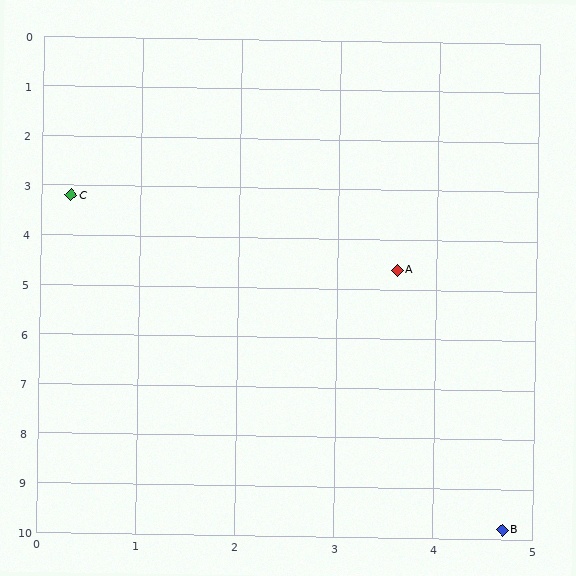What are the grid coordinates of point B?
Point B is at approximately (4.7, 9.8).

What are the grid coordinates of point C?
Point C is at approximately (0.3, 3.2).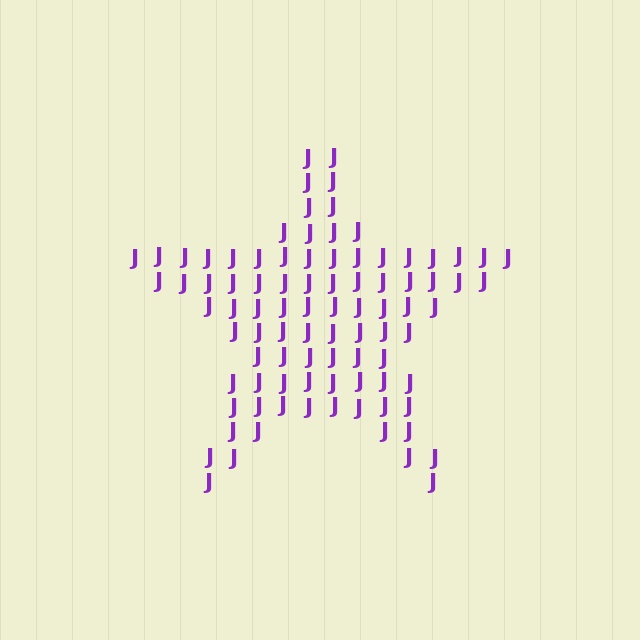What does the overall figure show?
The overall figure shows a star.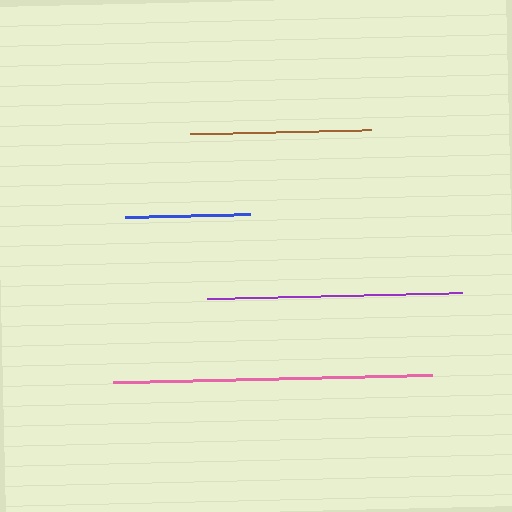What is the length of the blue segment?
The blue segment is approximately 124 pixels long.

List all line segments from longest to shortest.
From longest to shortest: pink, purple, brown, blue.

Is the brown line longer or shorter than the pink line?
The pink line is longer than the brown line.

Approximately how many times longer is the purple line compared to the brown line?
The purple line is approximately 1.4 times the length of the brown line.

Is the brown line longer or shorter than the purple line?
The purple line is longer than the brown line.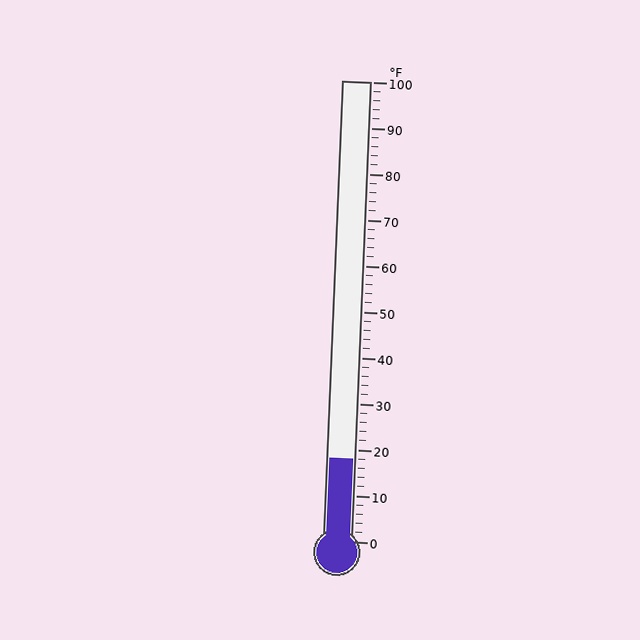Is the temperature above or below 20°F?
The temperature is below 20°F.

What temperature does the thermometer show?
The thermometer shows approximately 18°F.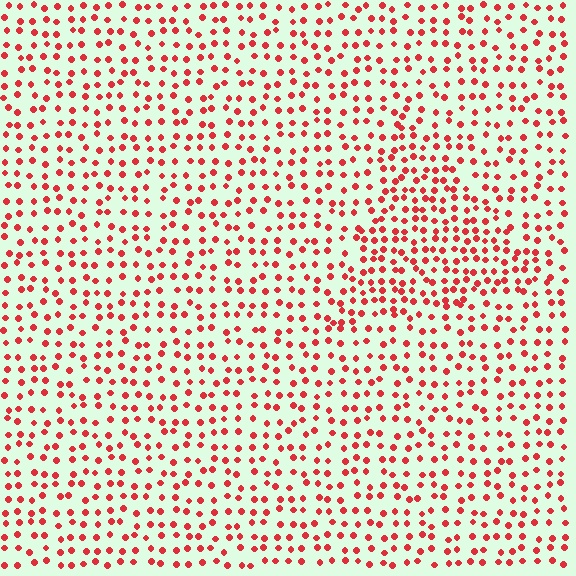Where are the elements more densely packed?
The elements are more densely packed inside the triangle boundary.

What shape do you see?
I see a triangle.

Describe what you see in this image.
The image contains small red elements arranged at two different densities. A triangle-shaped region is visible where the elements are more densely packed than the surrounding area.